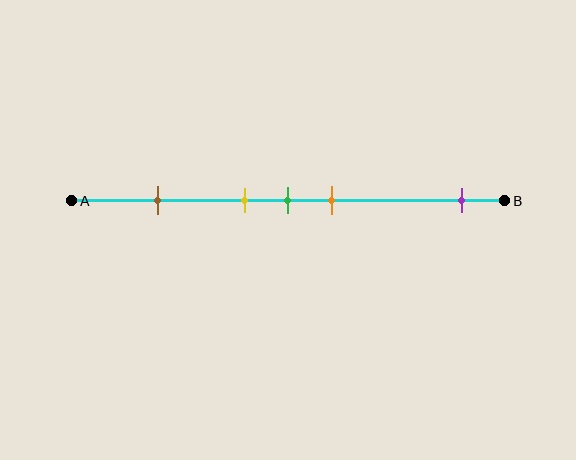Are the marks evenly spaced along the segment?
No, the marks are not evenly spaced.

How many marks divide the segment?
There are 5 marks dividing the segment.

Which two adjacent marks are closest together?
The yellow and green marks are the closest adjacent pair.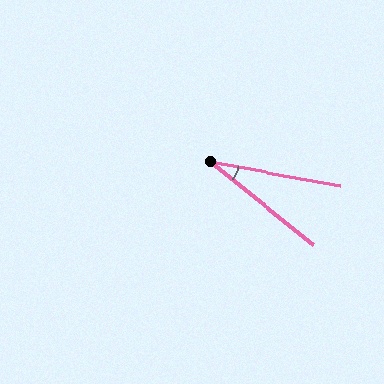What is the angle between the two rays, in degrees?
Approximately 28 degrees.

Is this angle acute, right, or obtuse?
It is acute.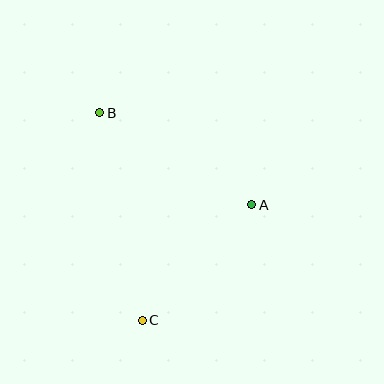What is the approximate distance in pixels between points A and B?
The distance between A and B is approximately 177 pixels.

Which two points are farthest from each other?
Points B and C are farthest from each other.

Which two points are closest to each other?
Points A and C are closest to each other.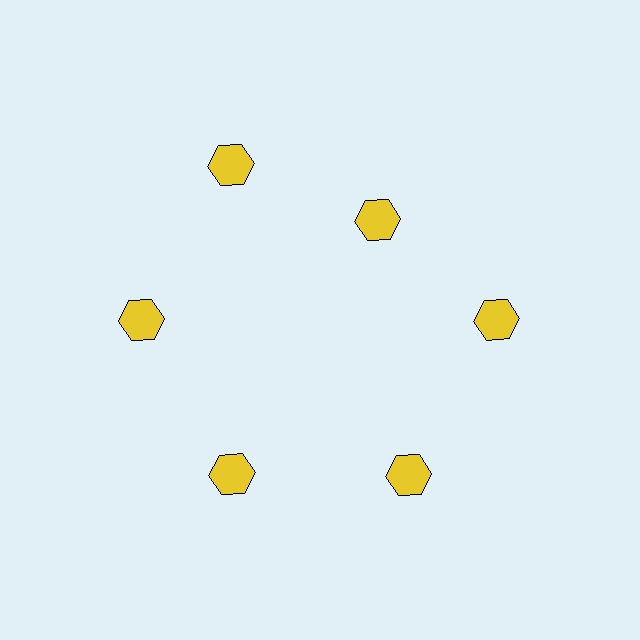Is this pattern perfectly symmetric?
No. The 6 yellow hexagons are arranged in a ring, but one element near the 1 o'clock position is pulled inward toward the center, breaking the 6-fold rotational symmetry.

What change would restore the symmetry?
The symmetry would be restored by moving it outward, back onto the ring so that all 6 hexagons sit at equal angles and equal distance from the center.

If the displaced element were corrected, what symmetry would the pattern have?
It would have 6-fold rotational symmetry — the pattern would map onto itself every 60 degrees.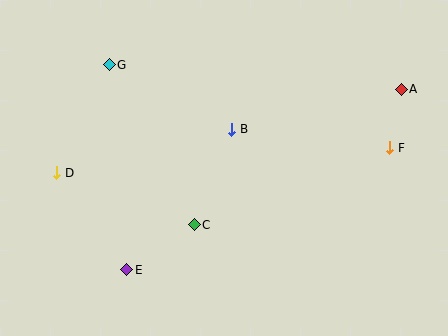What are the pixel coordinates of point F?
Point F is at (390, 148).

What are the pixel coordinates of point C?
Point C is at (194, 225).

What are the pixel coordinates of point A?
Point A is at (401, 89).